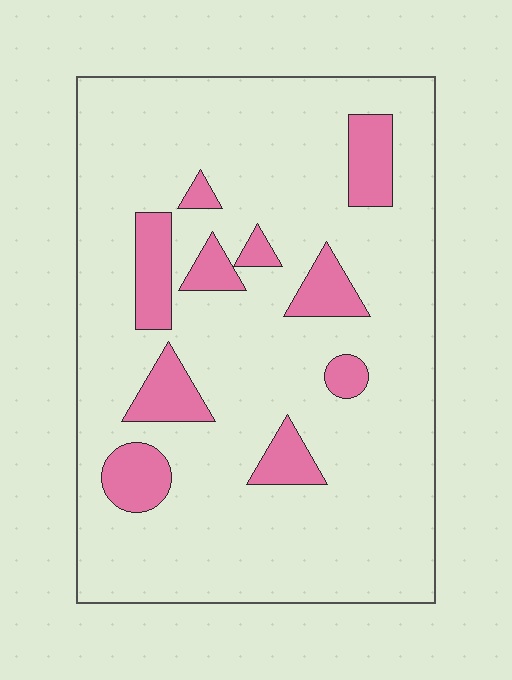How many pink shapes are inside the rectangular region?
10.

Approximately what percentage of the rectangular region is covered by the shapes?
Approximately 15%.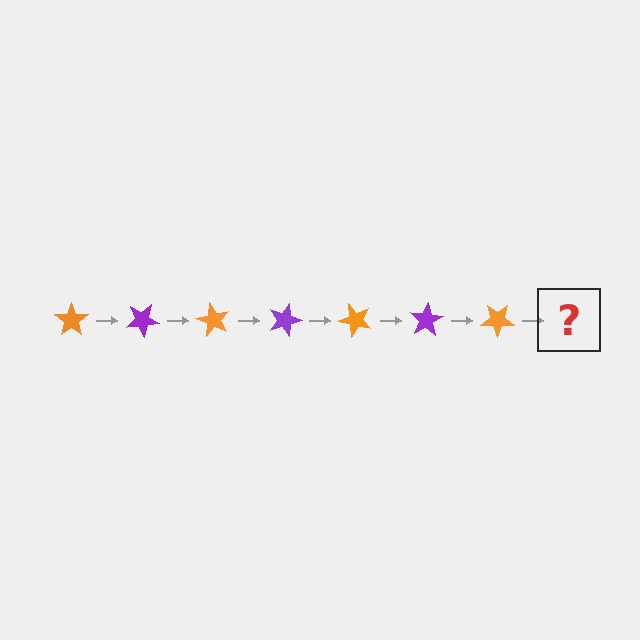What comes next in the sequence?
The next element should be a purple star, rotated 210 degrees from the start.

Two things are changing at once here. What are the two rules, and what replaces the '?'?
The two rules are that it rotates 30 degrees each step and the color cycles through orange and purple. The '?' should be a purple star, rotated 210 degrees from the start.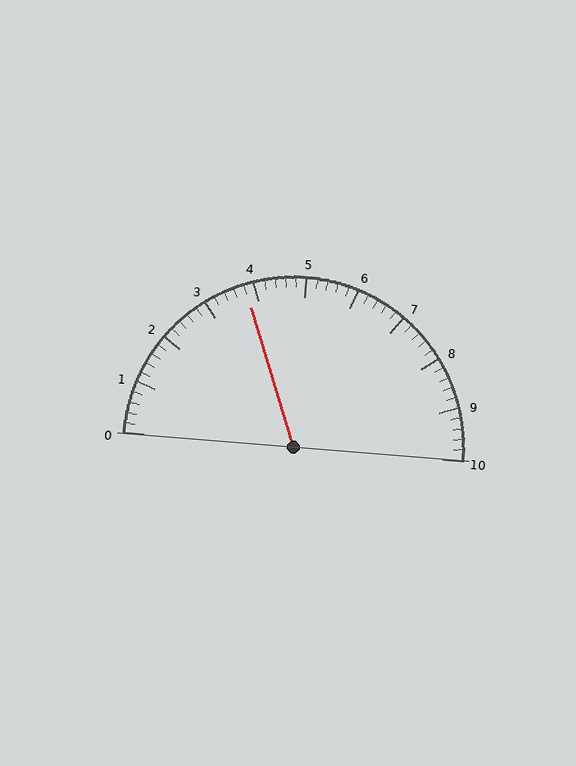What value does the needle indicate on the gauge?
The needle indicates approximately 3.8.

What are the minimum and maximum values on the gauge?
The gauge ranges from 0 to 10.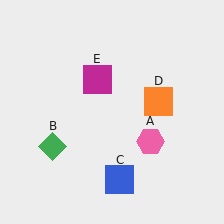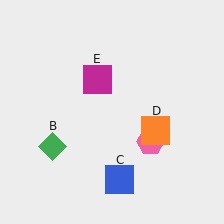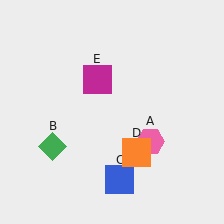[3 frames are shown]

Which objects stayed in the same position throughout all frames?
Pink hexagon (object A) and green diamond (object B) and blue square (object C) and magenta square (object E) remained stationary.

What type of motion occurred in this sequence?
The orange square (object D) rotated clockwise around the center of the scene.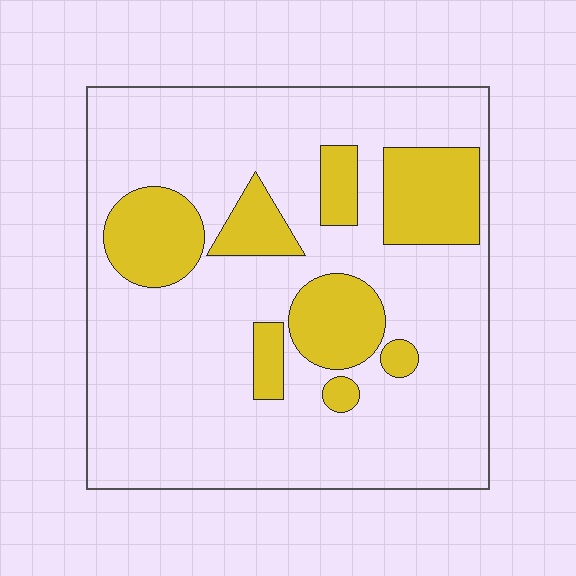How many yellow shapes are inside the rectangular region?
8.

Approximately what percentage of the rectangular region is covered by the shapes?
Approximately 25%.